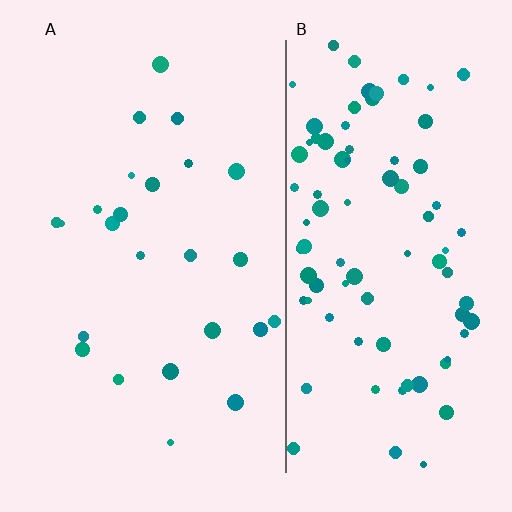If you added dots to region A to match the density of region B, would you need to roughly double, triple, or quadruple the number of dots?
Approximately quadruple.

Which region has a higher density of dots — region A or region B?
B (the right).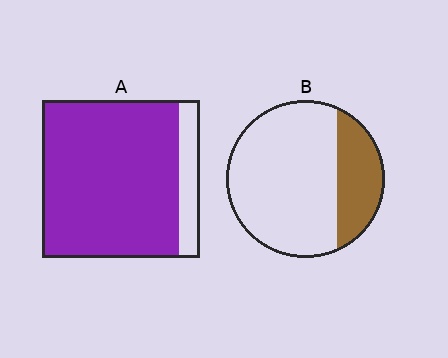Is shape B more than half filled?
No.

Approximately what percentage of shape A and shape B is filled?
A is approximately 85% and B is approximately 25%.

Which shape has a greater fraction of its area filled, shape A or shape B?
Shape A.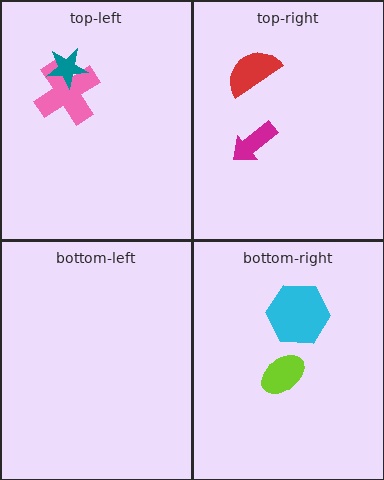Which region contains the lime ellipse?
The bottom-right region.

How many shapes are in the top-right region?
2.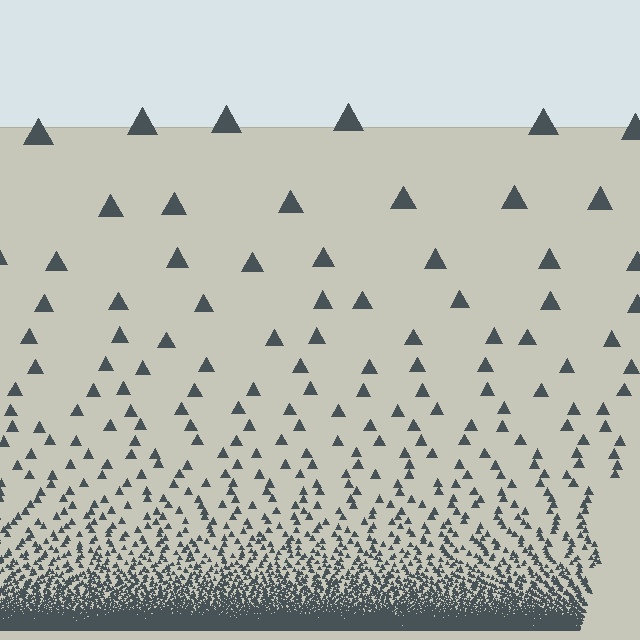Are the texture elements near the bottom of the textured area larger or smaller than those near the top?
Smaller. The gradient is inverted — elements near the bottom are smaller and denser.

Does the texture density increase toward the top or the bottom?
Density increases toward the bottom.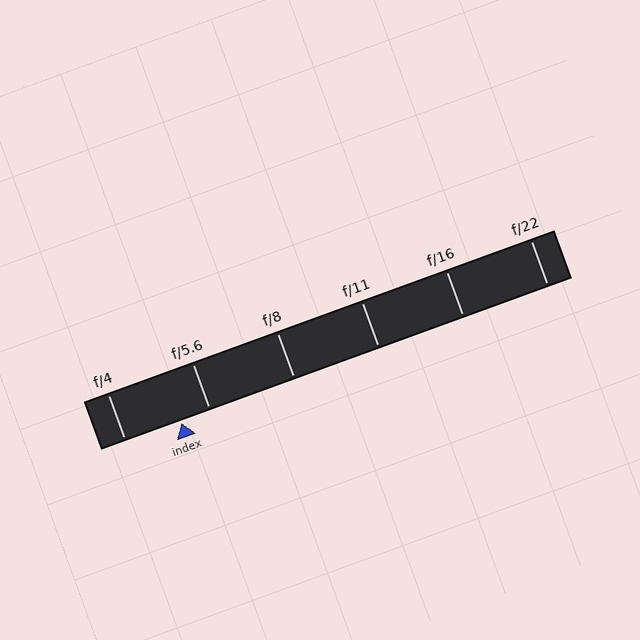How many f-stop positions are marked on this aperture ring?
There are 6 f-stop positions marked.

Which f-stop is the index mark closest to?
The index mark is closest to f/5.6.